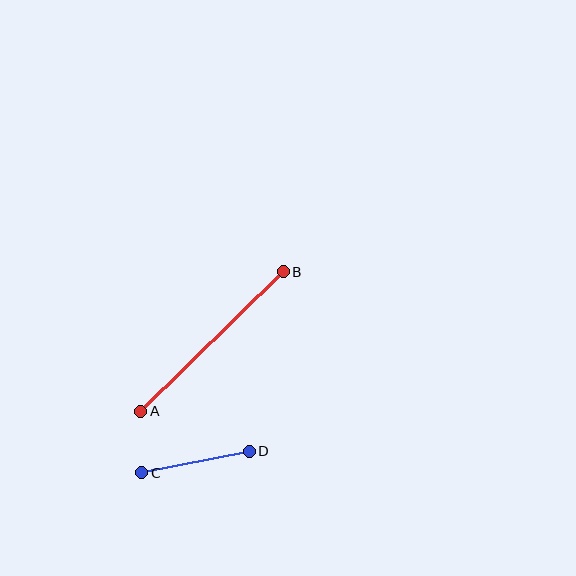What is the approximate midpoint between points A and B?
The midpoint is at approximately (212, 341) pixels.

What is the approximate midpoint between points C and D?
The midpoint is at approximately (195, 462) pixels.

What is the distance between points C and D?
The distance is approximately 110 pixels.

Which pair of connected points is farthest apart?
Points A and B are farthest apart.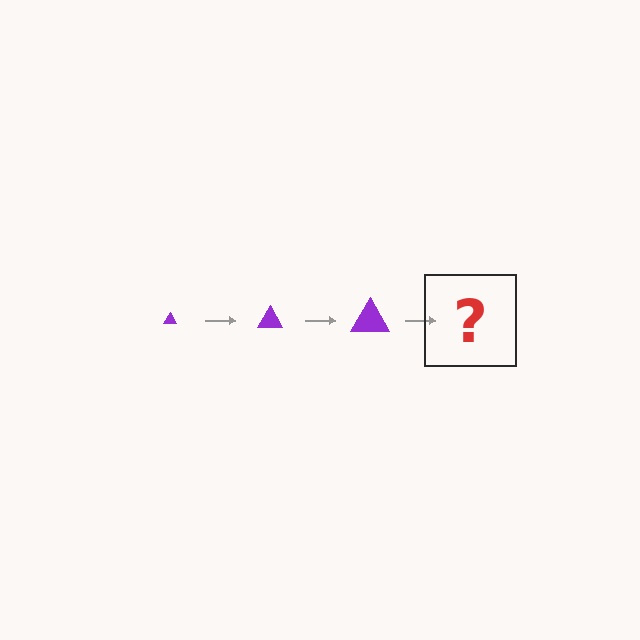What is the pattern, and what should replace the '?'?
The pattern is that the triangle gets progressively larger each step. The '?' should be a purple triangle, larger than the previous one.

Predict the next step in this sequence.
The next step is a purple triangle, larger than the previous one.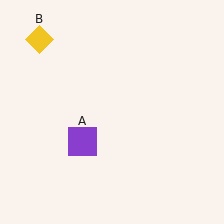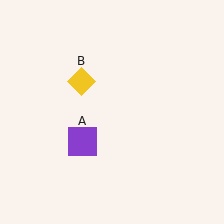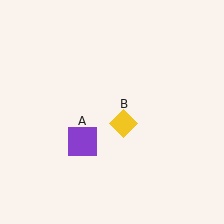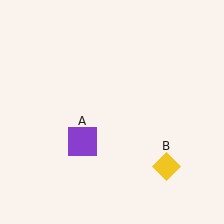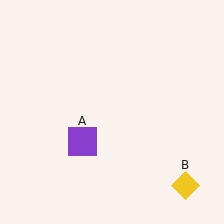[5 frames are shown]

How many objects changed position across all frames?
1 object changed position: yellow diamond (object B).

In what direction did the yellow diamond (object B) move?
The yellow diamond (object B) moved down and to the right.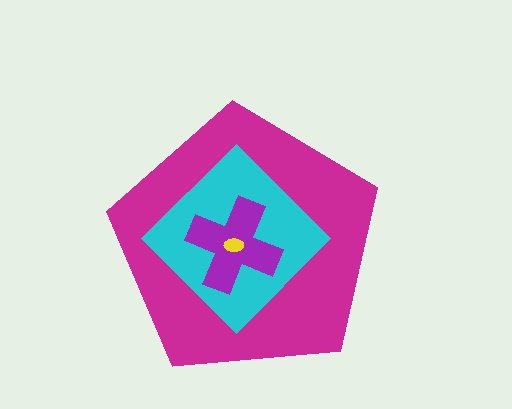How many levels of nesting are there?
4.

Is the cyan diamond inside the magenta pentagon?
Yes.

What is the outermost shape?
The magenta pentagon.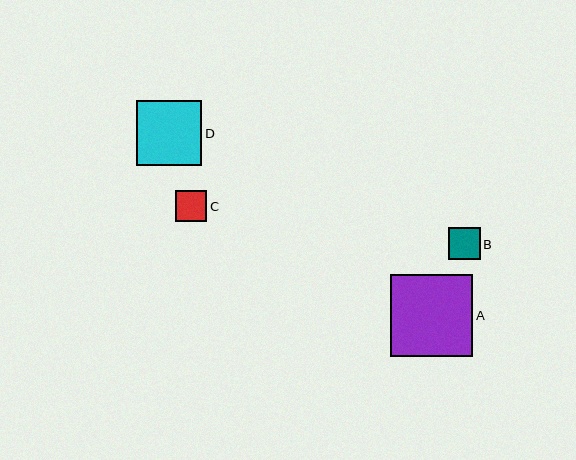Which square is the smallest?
Square C is the smallest with a size of approximately 31 pixels.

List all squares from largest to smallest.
From largest to smallest: A, D, B, C.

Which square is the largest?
Square A is the largest with a size of approximately 83 pixels.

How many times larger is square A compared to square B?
Square A is approximately 2.6 times the size of square B.